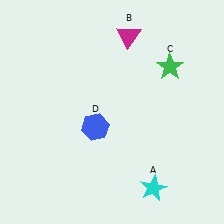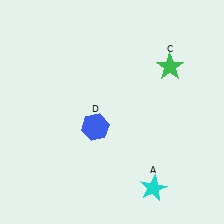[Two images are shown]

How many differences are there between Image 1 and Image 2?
There is 1 difference between the two images.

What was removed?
The magenta triangle (B) was removed in Image 2.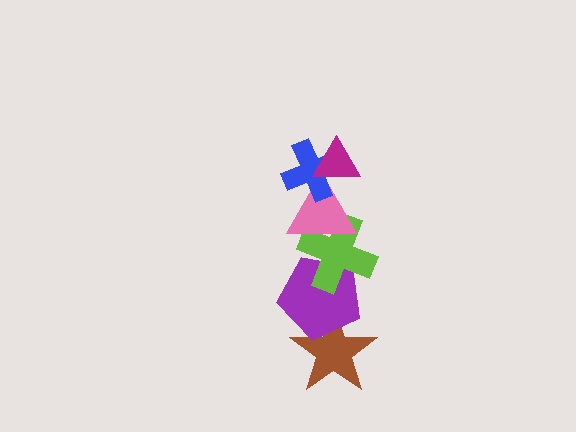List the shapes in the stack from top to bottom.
From top to bottom: the magenta triangle, the blue cross, the pink triangle, the lime cross, the purple pentagon, the brown star.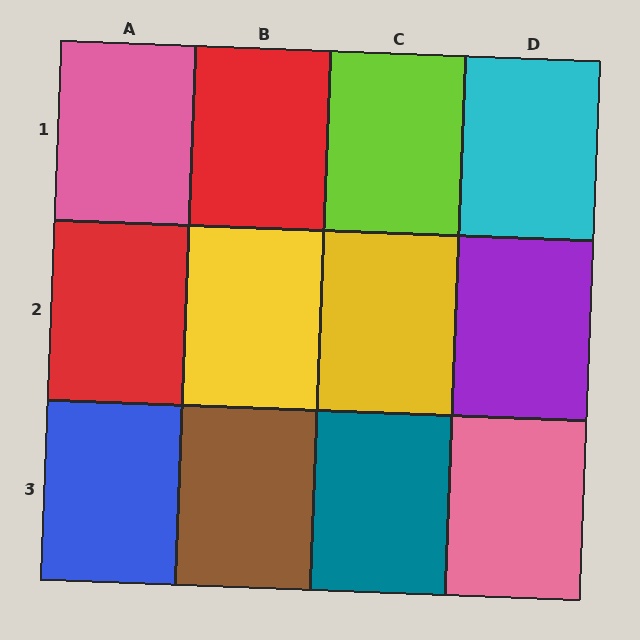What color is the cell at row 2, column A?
Red.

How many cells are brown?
1 cell is brown.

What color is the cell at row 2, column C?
Yellow.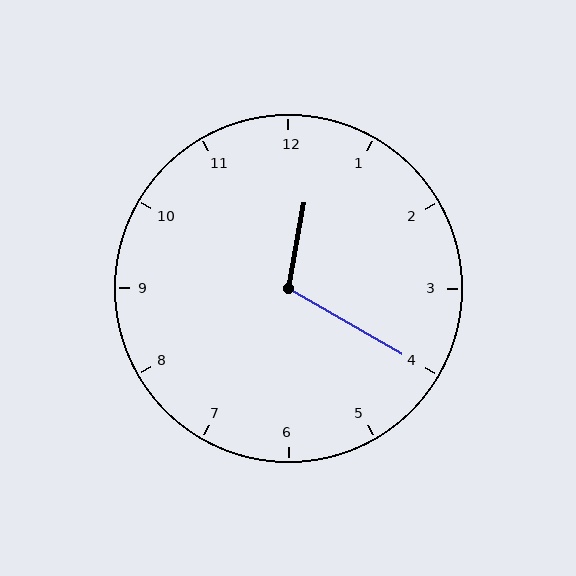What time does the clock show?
12:20.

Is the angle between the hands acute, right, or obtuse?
It is obtuse.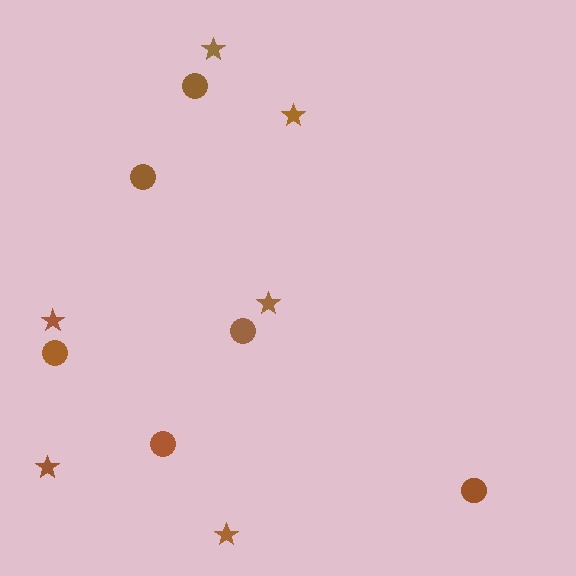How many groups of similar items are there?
There are 2 groups: one group of circles (6) and one group of stars (6).